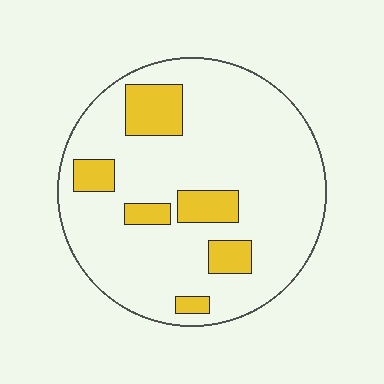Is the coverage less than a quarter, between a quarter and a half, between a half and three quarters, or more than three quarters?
Less than a quarter.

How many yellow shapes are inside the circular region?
6.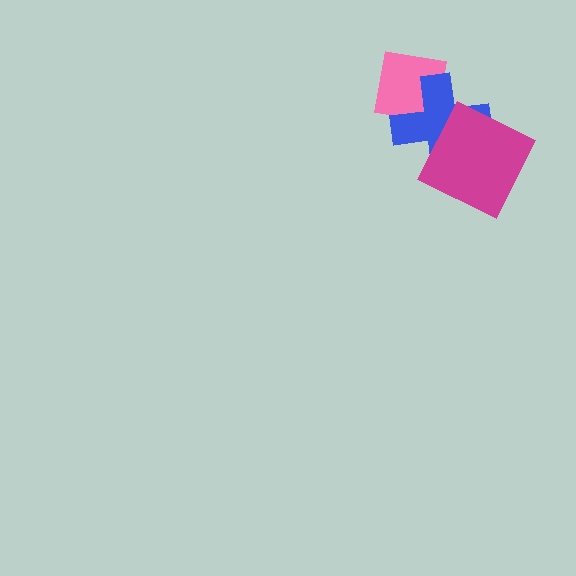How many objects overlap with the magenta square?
1 object overlaps with the magenta square.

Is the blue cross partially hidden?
Yes, it is partially covered by another shape.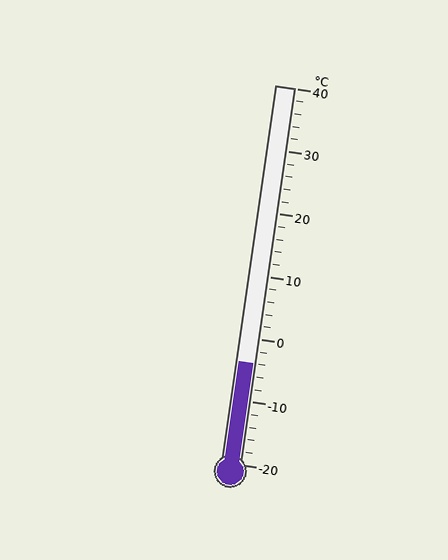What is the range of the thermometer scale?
The thermometer scale ranges from -20°C to 40°C.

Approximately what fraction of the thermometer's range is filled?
The thermometer is filled to approximately 25% of its range.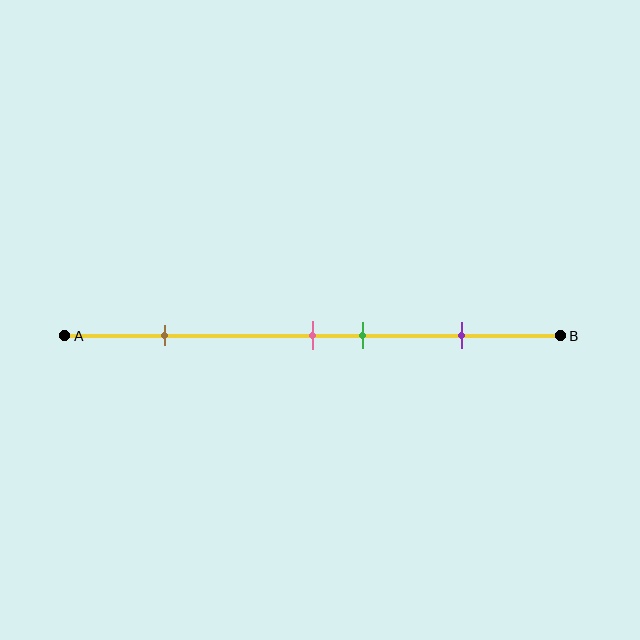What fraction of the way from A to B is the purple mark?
The purple mark is approximately 80% (0.8) of the way from A to B.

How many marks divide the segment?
There are 4 marks dividing the segment.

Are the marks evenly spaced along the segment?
No, the marks are not evenly spaced.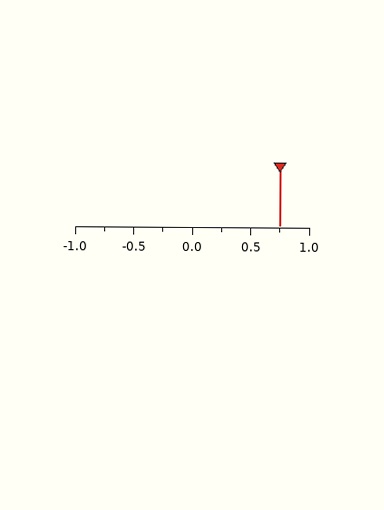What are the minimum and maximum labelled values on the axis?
The axis runs from -1.0 to 1.0.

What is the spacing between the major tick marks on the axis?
The major ticks are spaced 0.5 apart.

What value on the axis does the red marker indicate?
The marker indicates approximately 0.75.